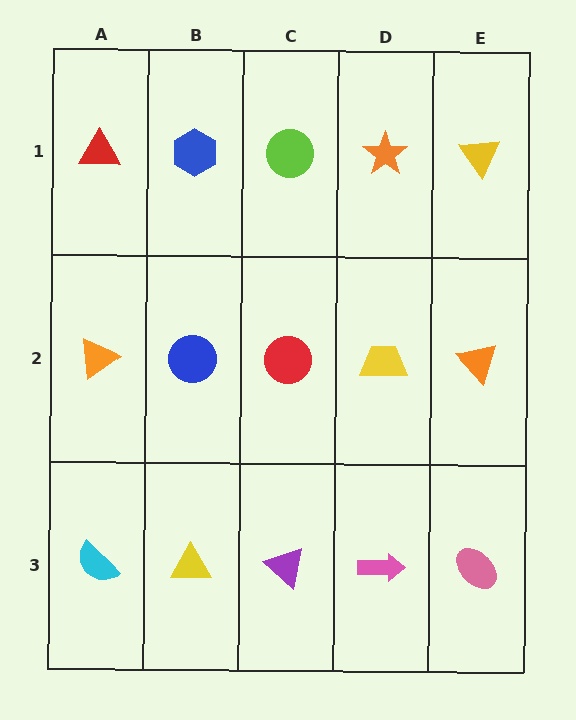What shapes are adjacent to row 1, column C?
A red circle (row 2, column C), a blue hexagon (row 1, column B), an orange star (row 1, column D).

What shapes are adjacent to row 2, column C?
A lime circle (row 1, column C), a purple triangle (row 3, column C), a blue circle (row 2, column B), a yellow trapezoid (row 2, column D).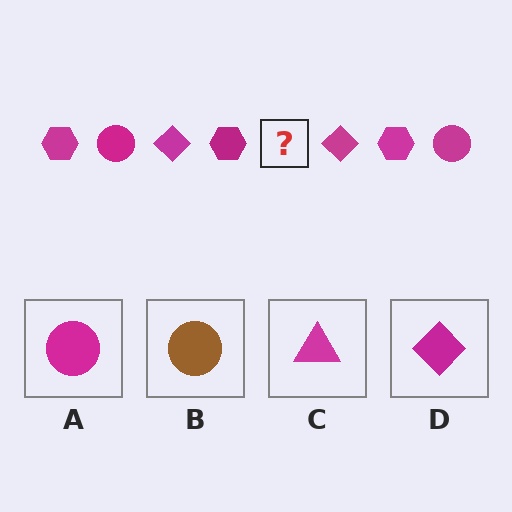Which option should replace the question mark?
Option A.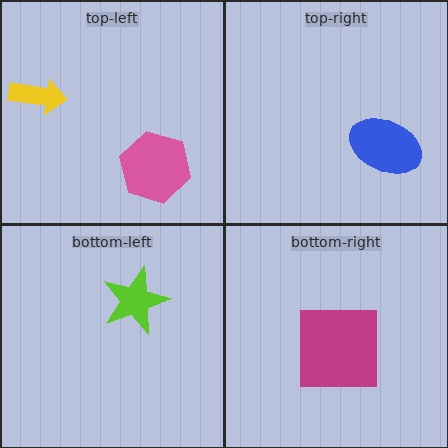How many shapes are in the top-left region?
2.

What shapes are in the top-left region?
The yellow arrow, the pink hexagon.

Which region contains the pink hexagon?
The top-left region.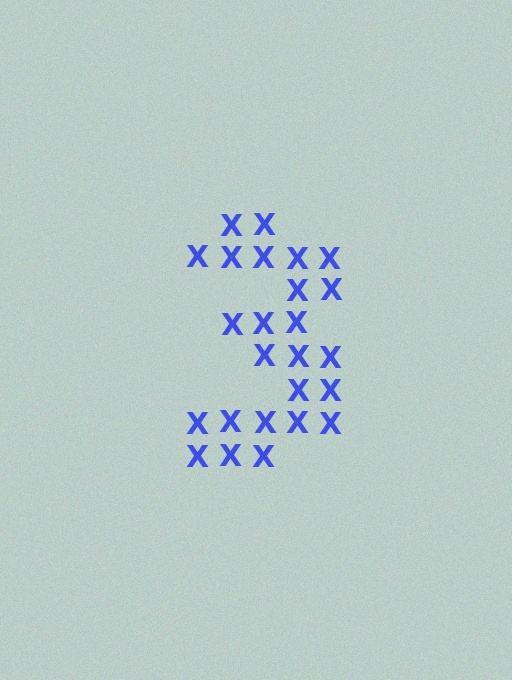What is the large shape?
The large shape is the digit 3.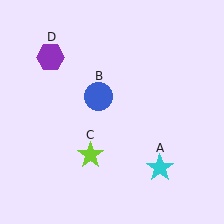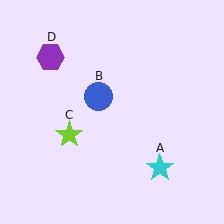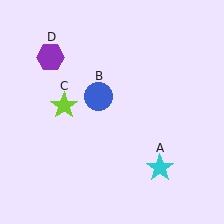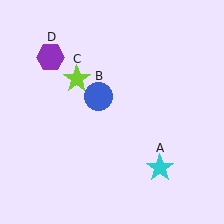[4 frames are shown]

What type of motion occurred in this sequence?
The lime star (object C) rotated clockwise around the center of the scene.